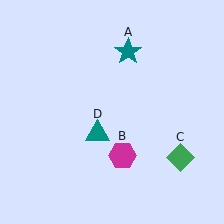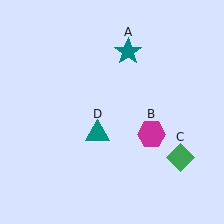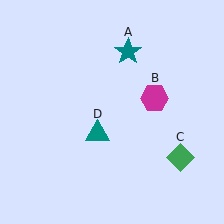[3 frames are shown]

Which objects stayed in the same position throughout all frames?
Teal star (object A) and green diamond (object C) and teal triangle (object D) remained stationary.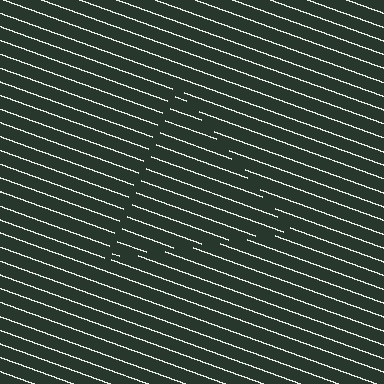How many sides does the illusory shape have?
3 sides — the line-ends trace a triangle.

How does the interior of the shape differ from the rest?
The interior of the shape contains the same grating, shifted by half a period — the contour is defined by the phase discontinuity where line-ends from the inner and outer gratings abut.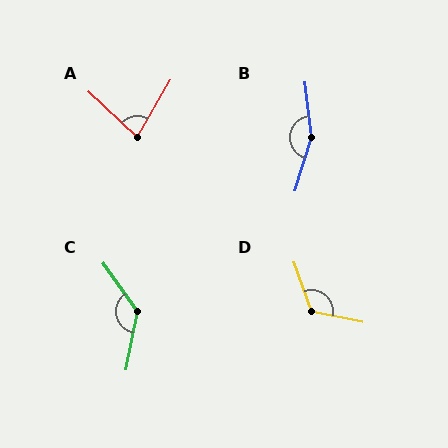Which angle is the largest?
B, at approximately 156 degrees.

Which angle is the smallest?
A, at approximately 77 degrees.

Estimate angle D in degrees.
Approximately 121 degrees.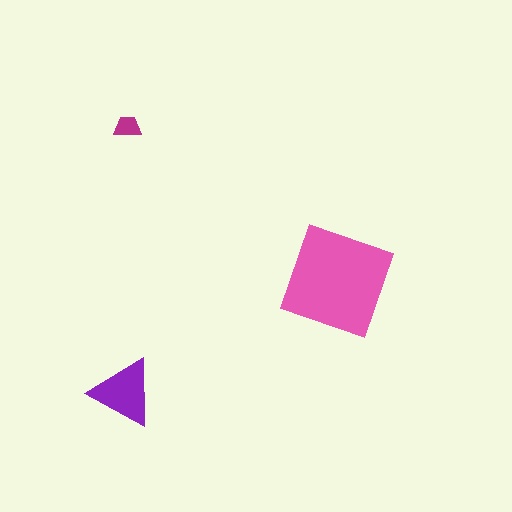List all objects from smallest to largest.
The magenta trapezoid, the purple triangle, the pink square.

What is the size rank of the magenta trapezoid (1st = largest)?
3rd.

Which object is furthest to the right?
The pink square is rightmost.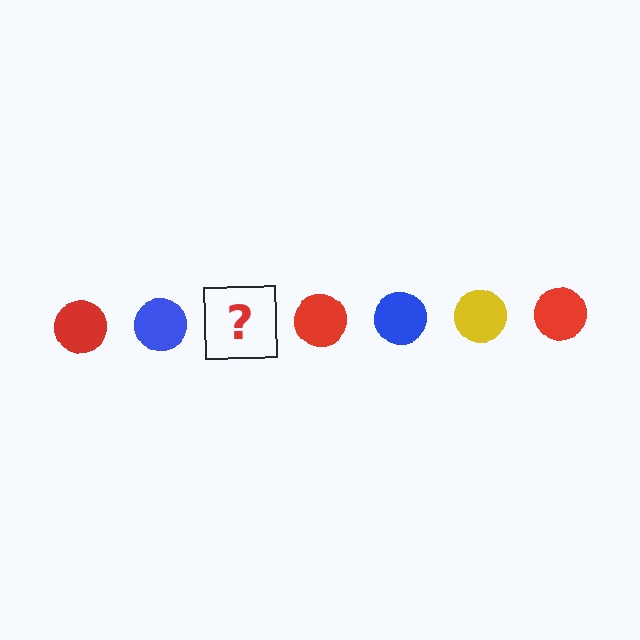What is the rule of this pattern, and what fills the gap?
The rule is that the pattern cycles through red, blue, yellow circles. The gap should be filled with a yellow circle.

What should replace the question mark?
The question mark should be replaced with a yellow circle.